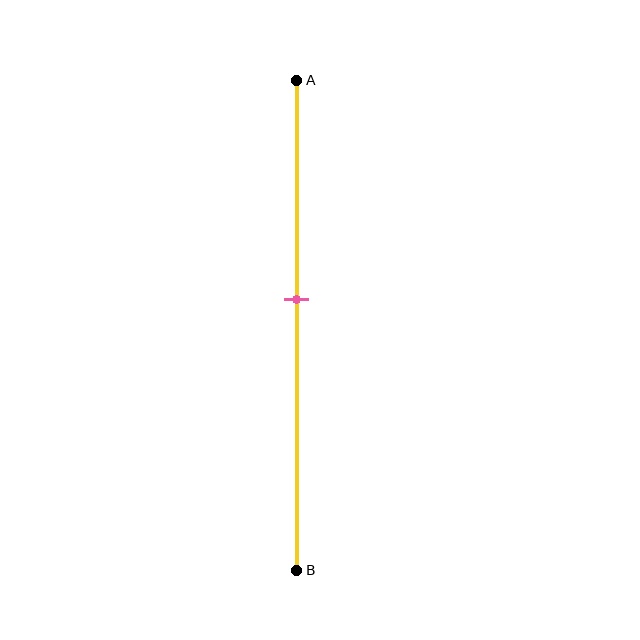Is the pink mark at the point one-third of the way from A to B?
No, the mark is at about 45% from A, not at the 33% one-third point.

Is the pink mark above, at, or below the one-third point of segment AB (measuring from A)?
The pink mark is below the one-third point of segment AB.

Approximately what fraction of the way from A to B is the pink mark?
The pink mark is approximately 45% of the way from A to B.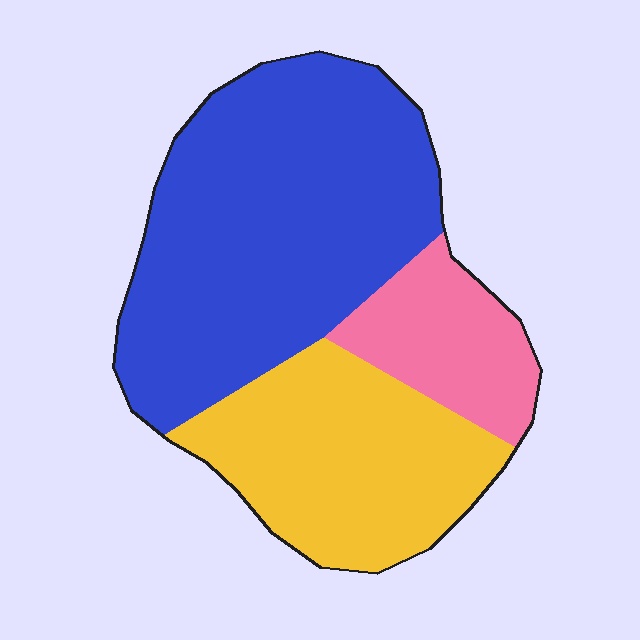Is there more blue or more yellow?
Blue.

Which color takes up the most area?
Blue, at roughly 55%.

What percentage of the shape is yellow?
Yellow takes up about one third (1/3) of the shape.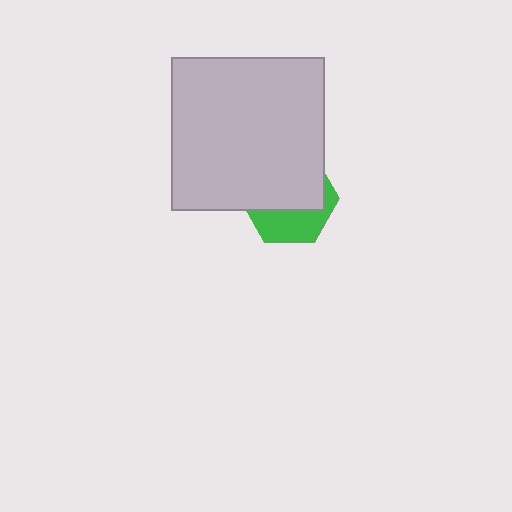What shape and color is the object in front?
The object in front is a light gray square.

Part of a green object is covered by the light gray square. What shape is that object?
It is a hexagon.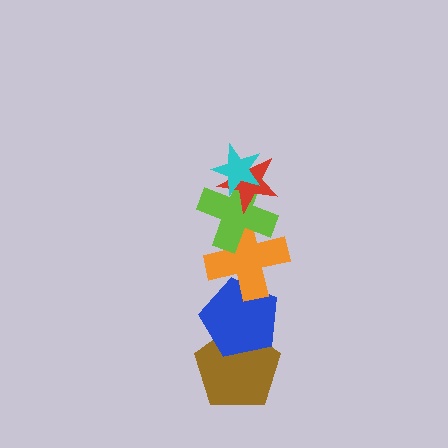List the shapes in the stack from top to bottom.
From top to bottom: the cyan star, the red star, the lime cross, the orange cross, the blue pentagon, the brown pentagon.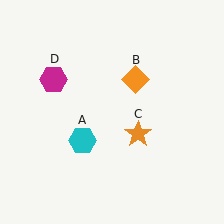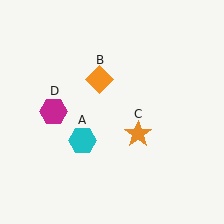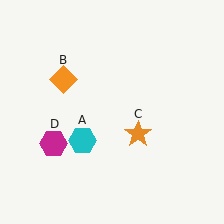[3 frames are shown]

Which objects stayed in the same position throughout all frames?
Cyan hexagon (object A) and orange star (object C) remained stationary.